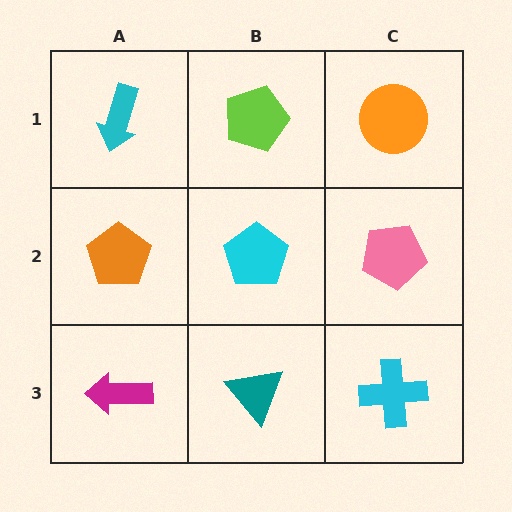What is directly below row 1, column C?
A pink pentagon.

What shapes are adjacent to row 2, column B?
A lime pentagon (row 1, column B), a teal triangle (row 3, column B), an orange pentagon (row 2, column A), a pink pentagon (row 2, column C).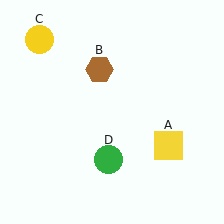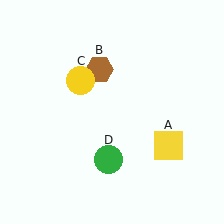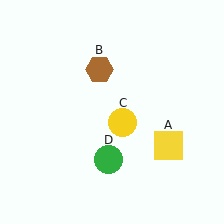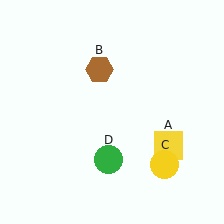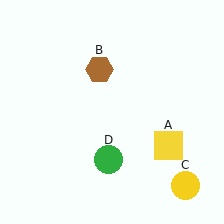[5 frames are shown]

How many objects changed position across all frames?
1 object changed position: yellow circle (object C).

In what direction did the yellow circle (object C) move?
The yellow circle (object C) moved down and to the right.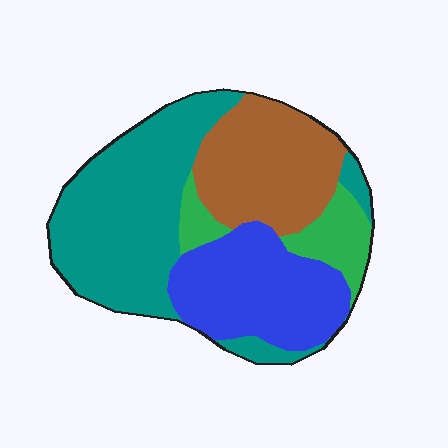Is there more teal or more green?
Teal.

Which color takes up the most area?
Teal, at roughly 40%.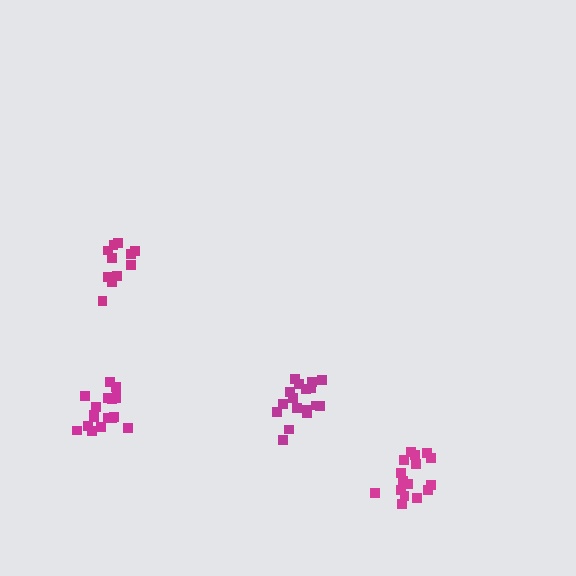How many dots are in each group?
Group 1: 17 dots, Group 2: 12 dots, Group 3: 18 dots, Group 4: 16 dots (63 total).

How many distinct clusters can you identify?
There are 4 distinct clusters.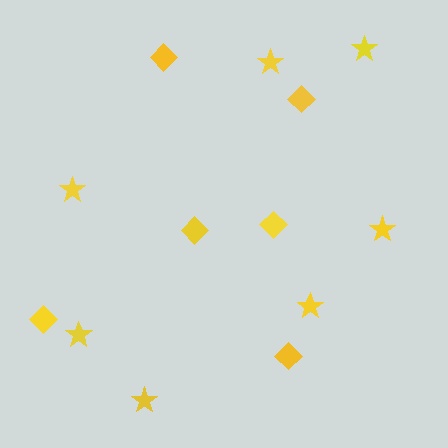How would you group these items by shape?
There are 2 groups: one group of diamonds (6) and one group of stars (7).